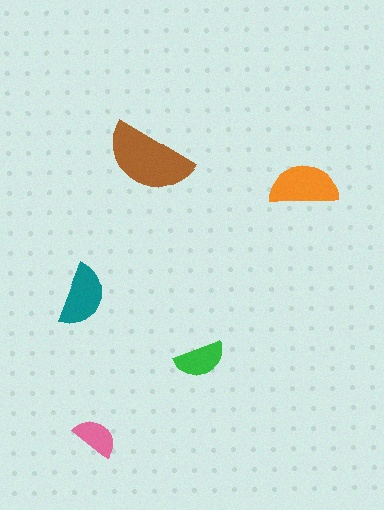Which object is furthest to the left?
The teal semicircle is leftmost.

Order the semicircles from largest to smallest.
the brown one, the orange one, the teal one, the green one, the pink one.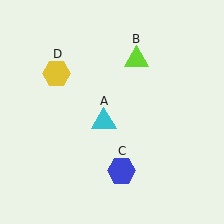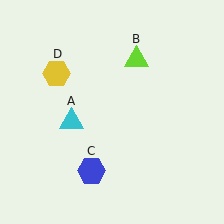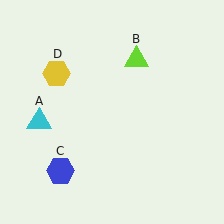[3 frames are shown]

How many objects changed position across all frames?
2 objects changed position: cyan triangle (object A), blue hexagon (object C).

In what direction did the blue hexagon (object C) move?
The blue hexagon (object C) moved left.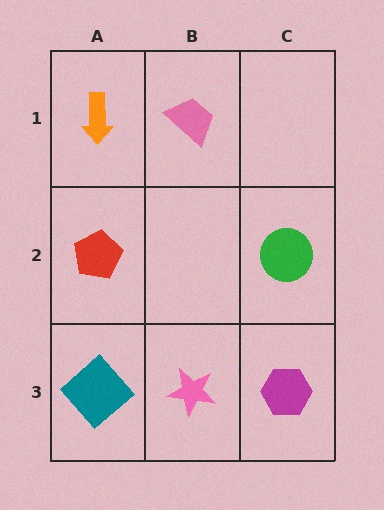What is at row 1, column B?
A pink trapezoid.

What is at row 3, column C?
A magenta hexagon.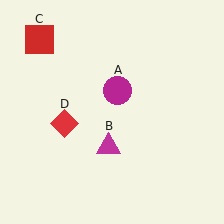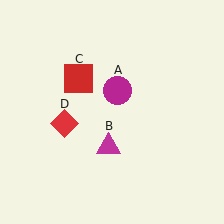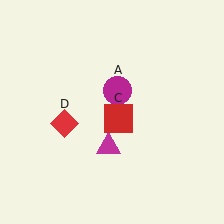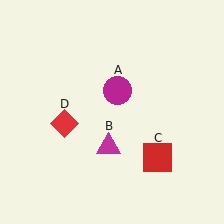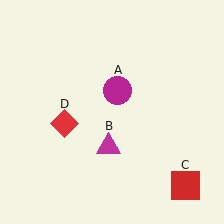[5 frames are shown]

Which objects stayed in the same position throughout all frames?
Magenta circle (object A) and magenta triangle (object B) and red diamond (object D) remained stationary.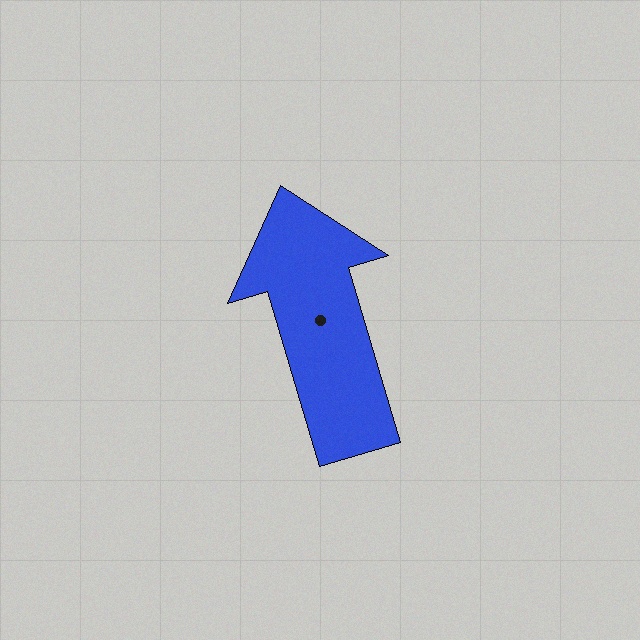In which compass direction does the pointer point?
North.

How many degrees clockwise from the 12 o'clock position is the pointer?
Approximately 344 degrees.